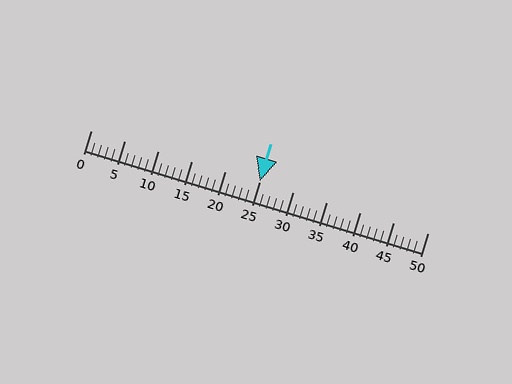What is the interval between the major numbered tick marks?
The major tick marks are spaced 5 units apart.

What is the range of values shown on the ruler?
The ruler shows values from 0 to 50.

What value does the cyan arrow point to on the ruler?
The cyan arrow points to approximately 25.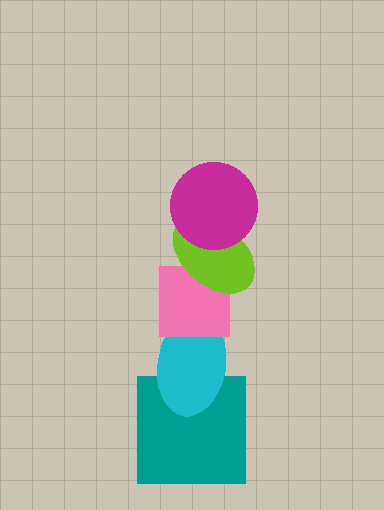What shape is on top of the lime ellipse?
The magenta circle is on top of the lime ellipse.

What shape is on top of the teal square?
The cyan ellipse is on top of the teal square.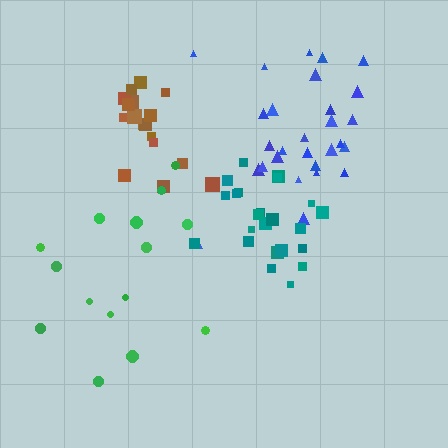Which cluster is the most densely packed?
Teal.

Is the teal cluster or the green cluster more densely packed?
Teal.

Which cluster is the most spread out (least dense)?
Green.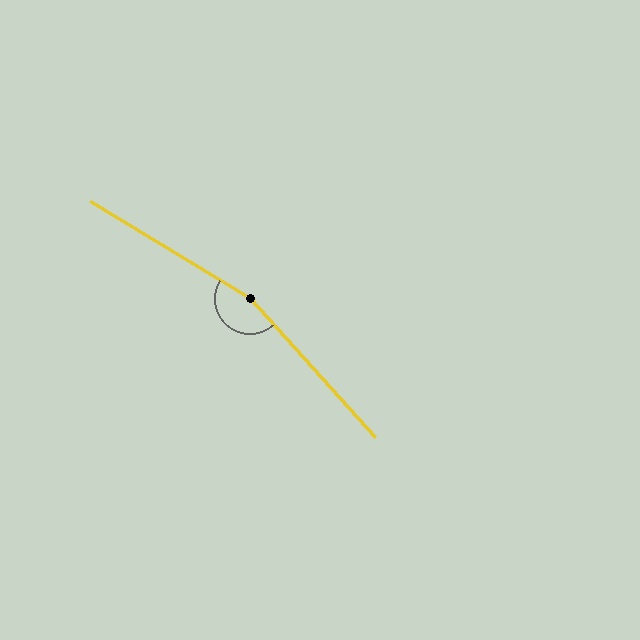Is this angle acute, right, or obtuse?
It is obtuse.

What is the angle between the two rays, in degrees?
Approximately 163 degrees.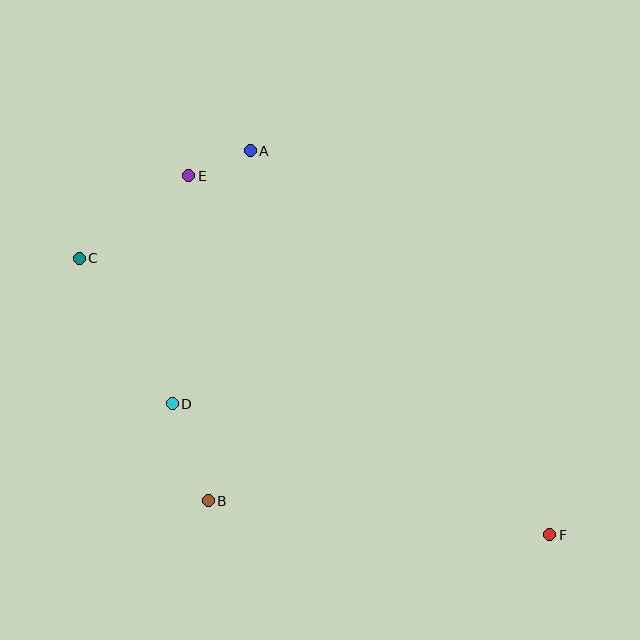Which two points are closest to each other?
Points A and E are closest to each other.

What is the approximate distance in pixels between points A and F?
The distance between A and F is approximately 487 pixels.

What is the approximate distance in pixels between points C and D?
The distance between C and D is approximately 172 pixels.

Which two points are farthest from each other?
Points C and F are farthest from each other.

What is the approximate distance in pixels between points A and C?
The distance between A and C is approximately 202 pixels.